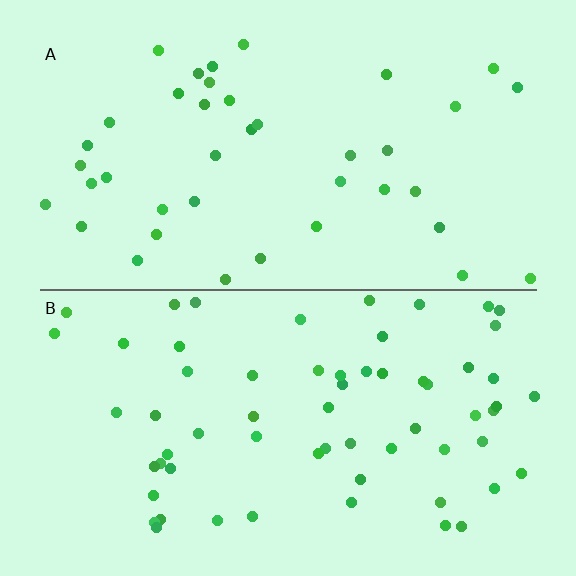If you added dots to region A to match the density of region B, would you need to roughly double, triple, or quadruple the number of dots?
Approximately double.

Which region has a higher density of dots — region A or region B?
B (the bottom).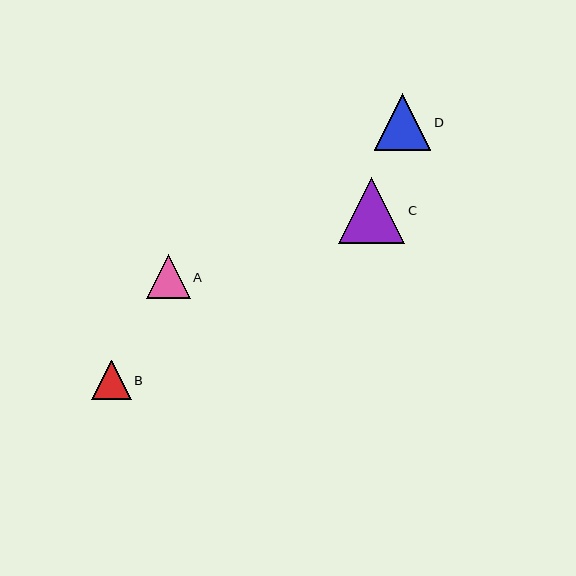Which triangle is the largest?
Triangle C is the largest with a size of approximately 66 pixels.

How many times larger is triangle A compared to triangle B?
Triangle A is approximately 1.1 times the size of triangle B.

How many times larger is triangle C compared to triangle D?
Triangle C is approximately 1.2 times the size of triangle D.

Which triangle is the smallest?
Triangle B is the smallest with a size of approximately 39 pixels.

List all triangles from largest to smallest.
From largest to smallest: C, D, A, B.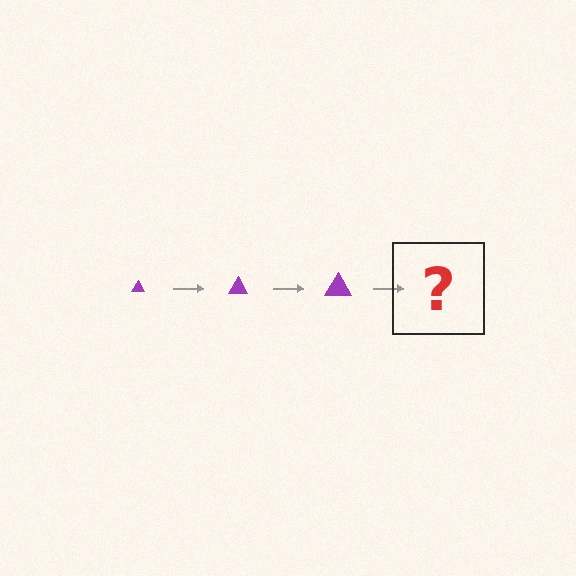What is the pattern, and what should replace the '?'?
The pattern is that the triangle gets progressively larger each step. The '?' should be a purple triangle, larger than the previous one.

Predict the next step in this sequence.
The next step is a purple triangle, larger than the previous one.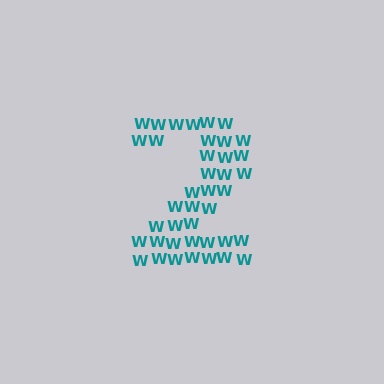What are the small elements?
The small elements are letter W's.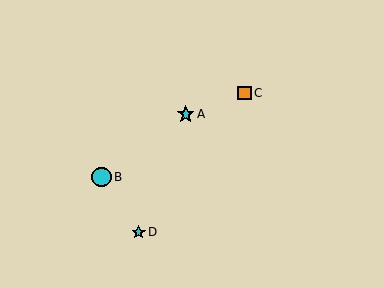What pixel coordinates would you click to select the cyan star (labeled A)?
Click at (186, 114) to select the cyan star A.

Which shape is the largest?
The cyan circle (labeled B) is the largest.